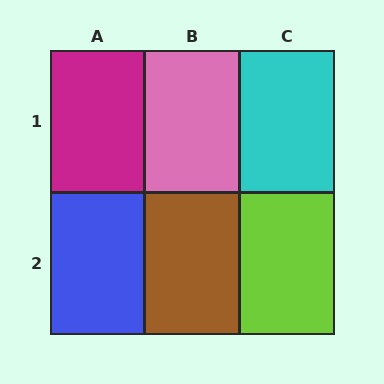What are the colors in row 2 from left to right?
Blue, brown, lime.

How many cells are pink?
1 cell is pink.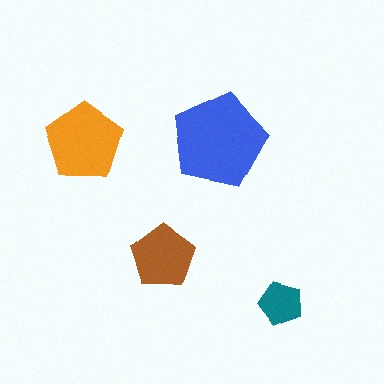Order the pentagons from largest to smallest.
the blue one, the orange one, the brown one, the teal one.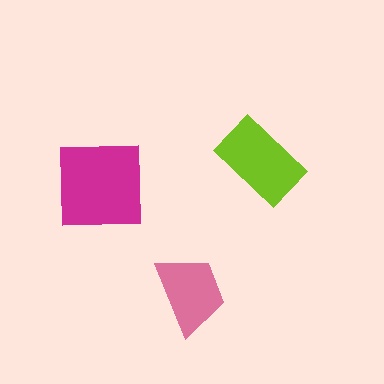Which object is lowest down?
The pink trapezoid is bottommost.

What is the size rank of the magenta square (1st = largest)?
1st.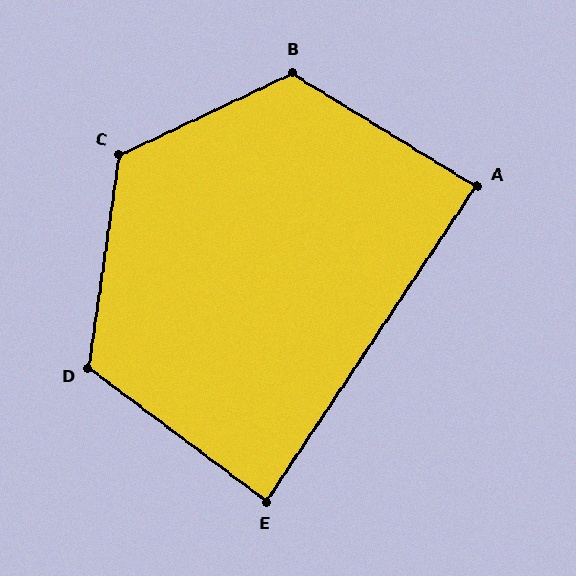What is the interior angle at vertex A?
Approximately 88 degrees (approximately right).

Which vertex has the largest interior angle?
C, at approximately 123 degrees.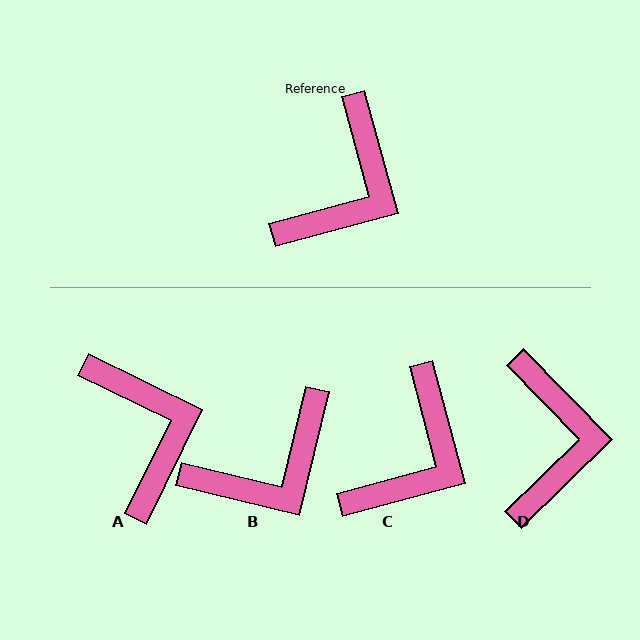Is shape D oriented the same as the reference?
No, it is off by about 29 degrees.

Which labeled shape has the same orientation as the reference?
C.